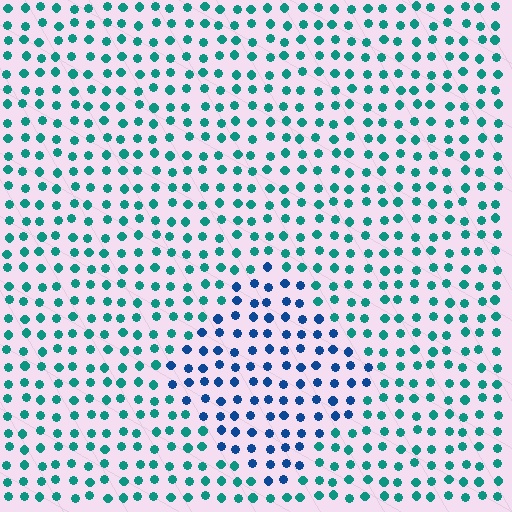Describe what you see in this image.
The image is filled with small teal elements in a uniform arrangement. A diamond-shaped region is visible where the elements are tinted to a slightly different hue, forming a subtle color boundary.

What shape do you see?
I see a diamond.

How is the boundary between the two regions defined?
The boundary is defined purely by a slight shift in hue (about 44 degrees). Spacing, size, and orientation are identical on both sides.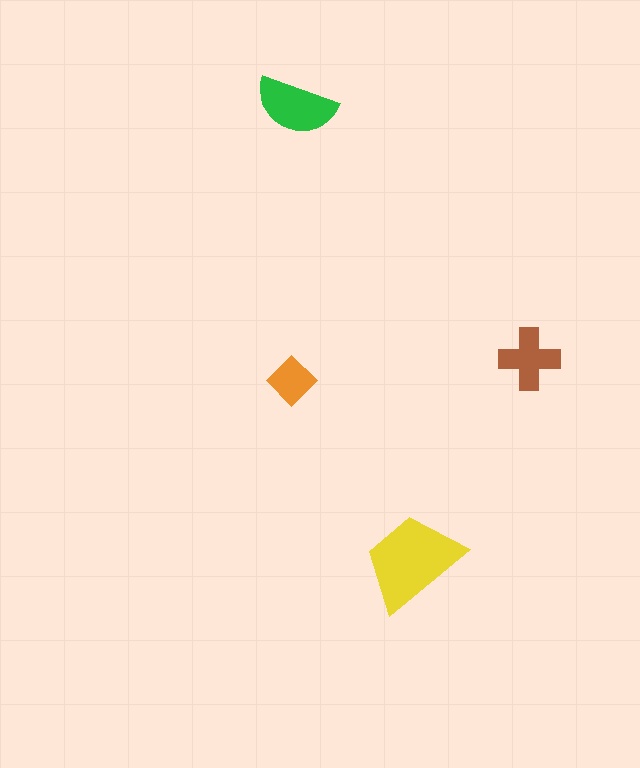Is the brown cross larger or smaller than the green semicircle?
Smaller.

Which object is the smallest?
The orange diamond.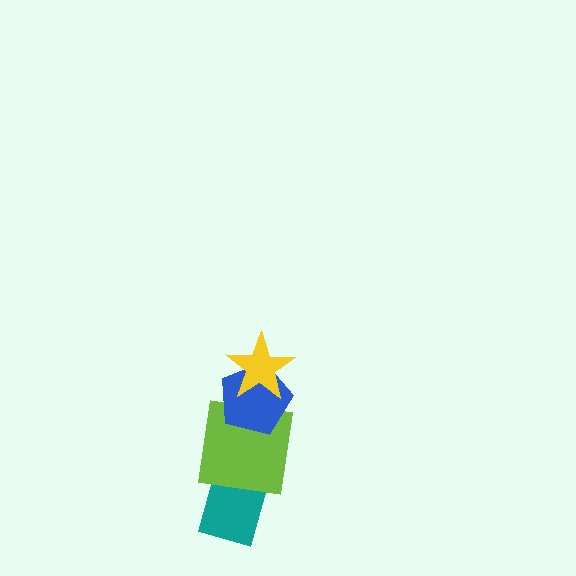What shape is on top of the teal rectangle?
The lime square is on top of the teal rectangle.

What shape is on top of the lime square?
The blue pentagon is on top of the lime square.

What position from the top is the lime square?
The lime square is 3rd from the top.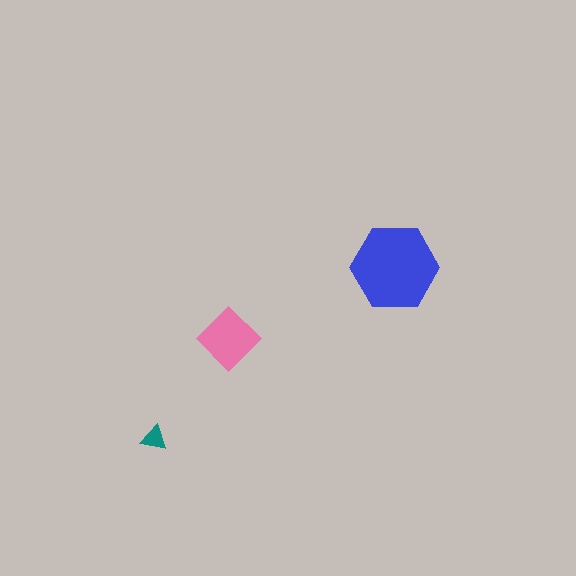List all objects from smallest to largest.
The teal triangle, the pink diamond, the blue hexagon.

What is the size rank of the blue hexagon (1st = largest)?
1st.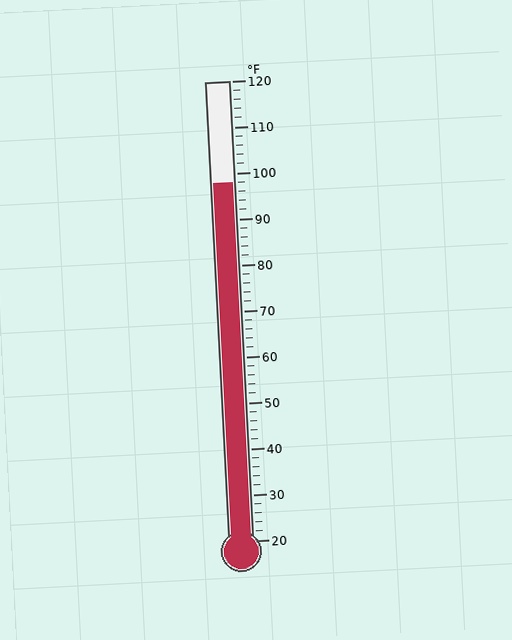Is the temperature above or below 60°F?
The temperature is above 60°F.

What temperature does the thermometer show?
The thermometer shows approximately 98°F.